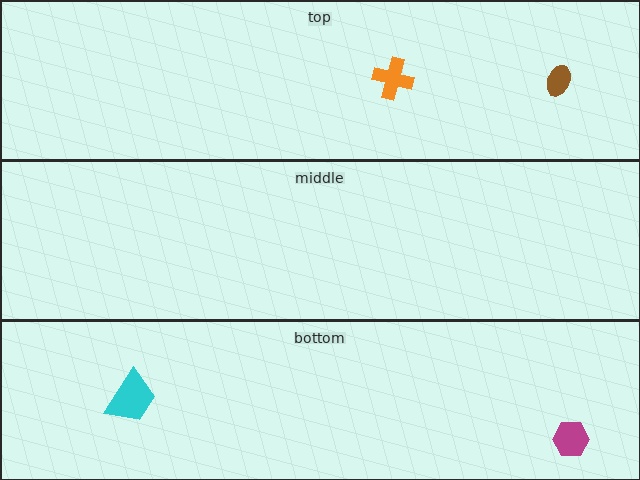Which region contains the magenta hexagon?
The bottom region.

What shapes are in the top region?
The brown ellipse, the orange cross.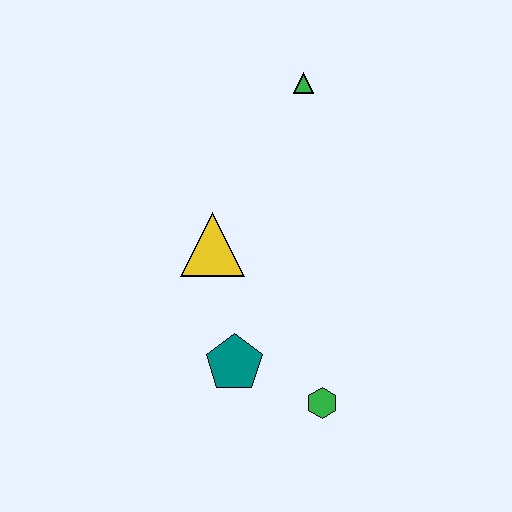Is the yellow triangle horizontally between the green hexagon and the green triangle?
No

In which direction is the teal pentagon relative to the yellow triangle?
The teal pentagon is below the yellow triangle.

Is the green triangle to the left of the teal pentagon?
No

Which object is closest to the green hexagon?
The teal pentagon is closest to the green hexagon.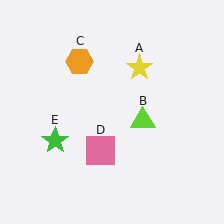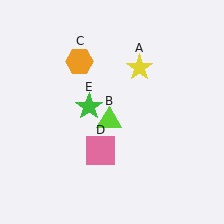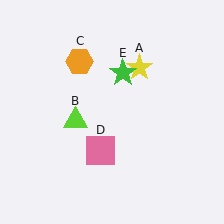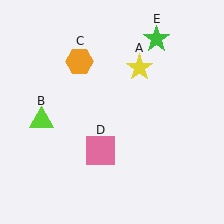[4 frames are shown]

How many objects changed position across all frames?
2 objects changed position: lime triangle (object B), green star (object E).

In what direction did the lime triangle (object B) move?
The lime triangle (object B) moved left.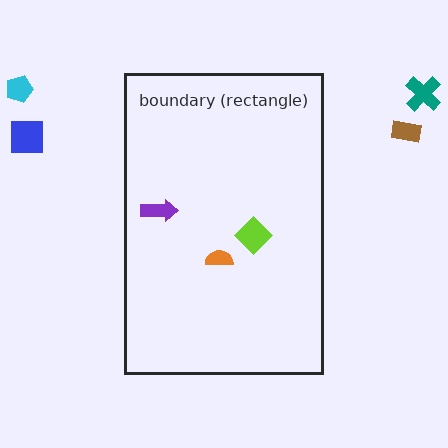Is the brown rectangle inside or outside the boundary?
Outside.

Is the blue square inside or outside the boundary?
Outside.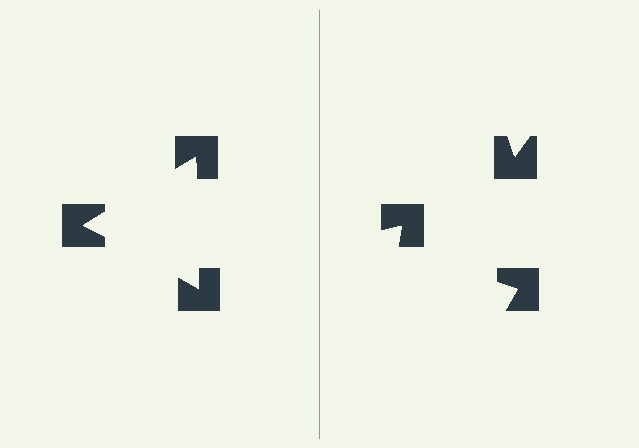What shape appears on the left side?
An illusory triangle.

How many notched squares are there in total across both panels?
6 — 3 on each side.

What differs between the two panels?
The notched squares are positioned identically on both sides; only the wedge orientations differ. On the left they align to a triangle; on the right they are misaligned.